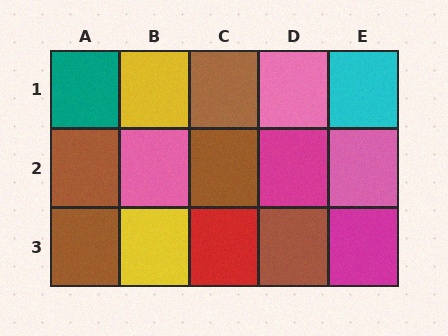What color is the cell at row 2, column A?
Brown.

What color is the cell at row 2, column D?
Magenta.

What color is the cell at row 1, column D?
Pink.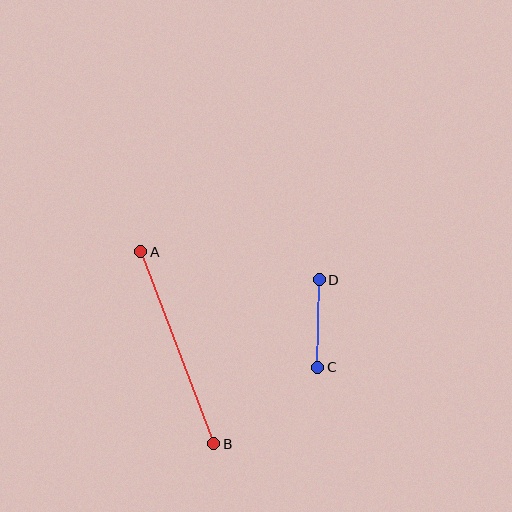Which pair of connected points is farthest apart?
Points A and B are farthest apart.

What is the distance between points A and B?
The distance is approximately 206 pixels.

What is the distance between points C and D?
The distance is approximately 88 pixels.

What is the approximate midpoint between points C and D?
The midpoint is at approximately (318, 323) pixels.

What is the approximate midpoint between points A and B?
The midpoint is at approximately (177, 348) pixels.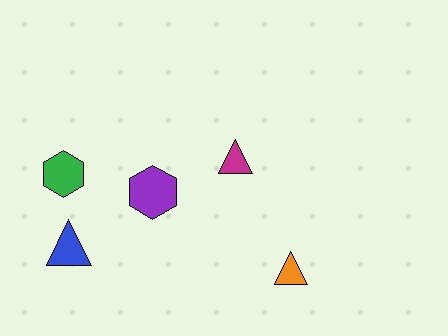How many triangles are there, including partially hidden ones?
There are 3 triangles.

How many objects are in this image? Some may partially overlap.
There are 5 objects.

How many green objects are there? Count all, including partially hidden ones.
There is 1 green object.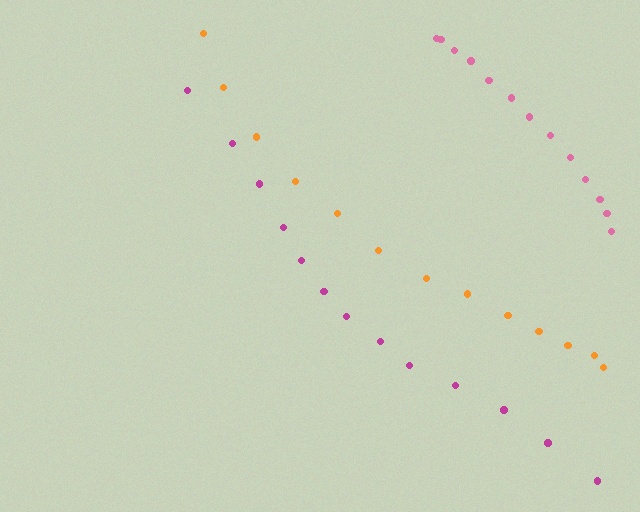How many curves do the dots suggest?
There are 3 distinct paths.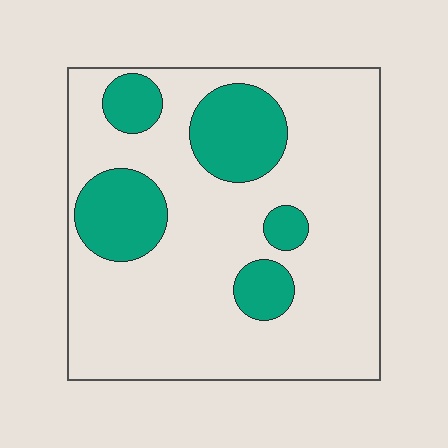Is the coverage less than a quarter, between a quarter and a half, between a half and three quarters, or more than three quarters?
Less than a quarter.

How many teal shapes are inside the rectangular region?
5.